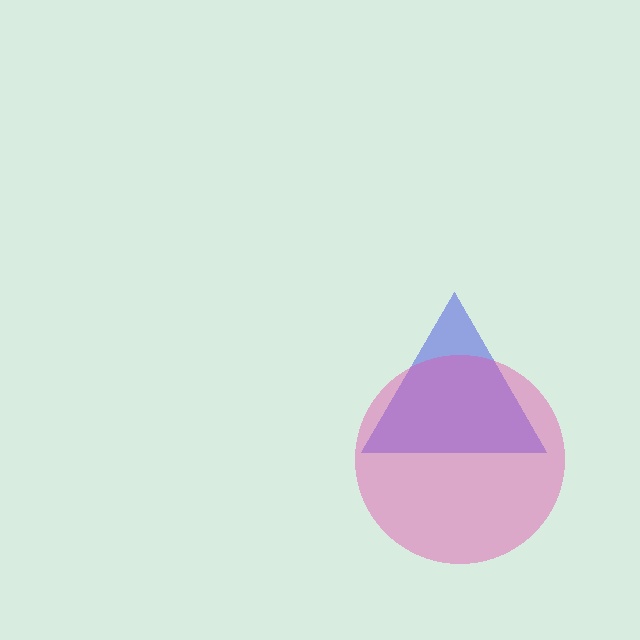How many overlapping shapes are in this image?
There are 2 overlapping shapes in the image.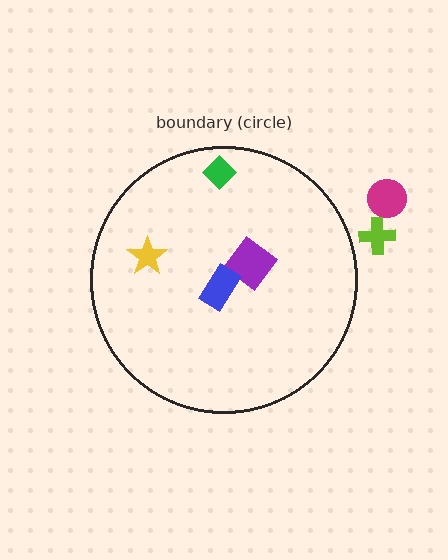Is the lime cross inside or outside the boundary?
Outside.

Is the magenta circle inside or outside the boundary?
Outside.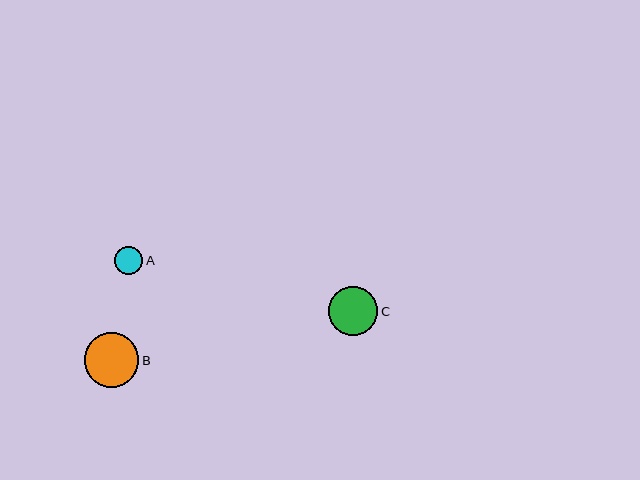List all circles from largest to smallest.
From largest to smallest: B, C, A.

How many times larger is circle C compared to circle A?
Circle C is approximately 1.8 times the size of circle A.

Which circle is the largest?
Circle B is the largest with a size of approximately 54 pixels.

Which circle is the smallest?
Circle A is the smallest with a size of approximately 28 pixels.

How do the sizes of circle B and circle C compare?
Circle B and circle C are approximately the same size.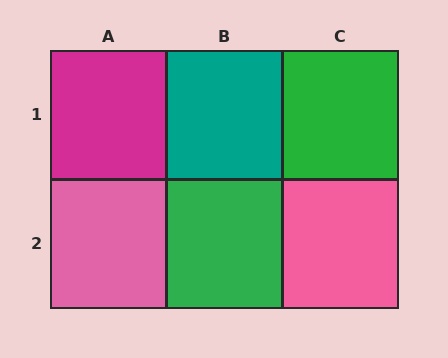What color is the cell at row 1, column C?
Green.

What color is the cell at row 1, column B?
Teal.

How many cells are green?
2 cells are green.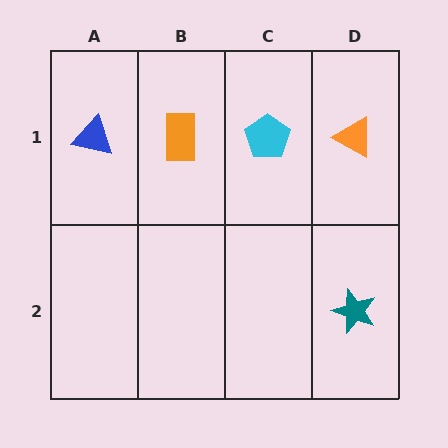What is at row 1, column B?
An orange rectangle.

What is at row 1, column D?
An orange triangle.